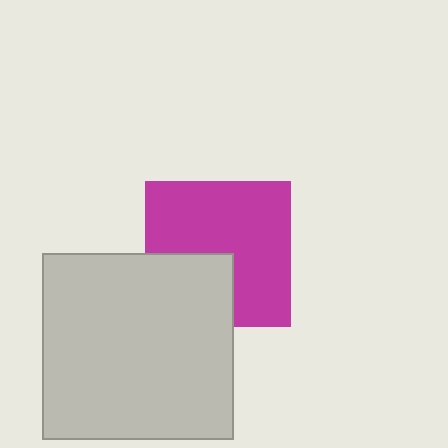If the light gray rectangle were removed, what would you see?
You would see the complete magenta square.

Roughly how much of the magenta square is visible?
Most of it is visible (roughly 69%).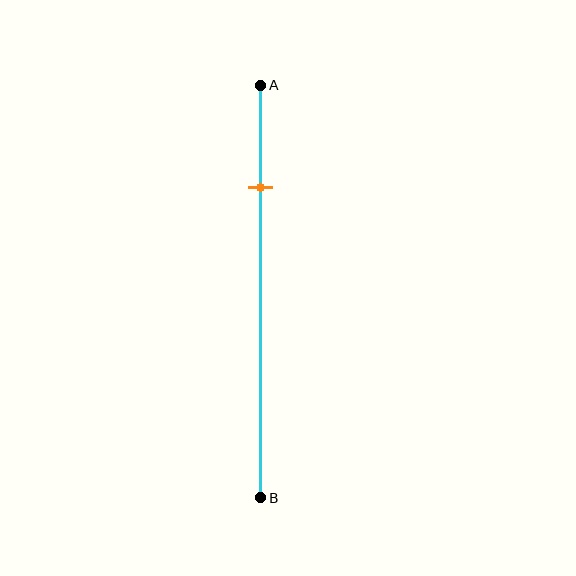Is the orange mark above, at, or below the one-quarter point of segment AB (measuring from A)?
The orange mark is approximately at the one-quarter point of segment AB.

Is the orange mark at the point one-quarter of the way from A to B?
Yes, the mark is approximately at the one-quarter point.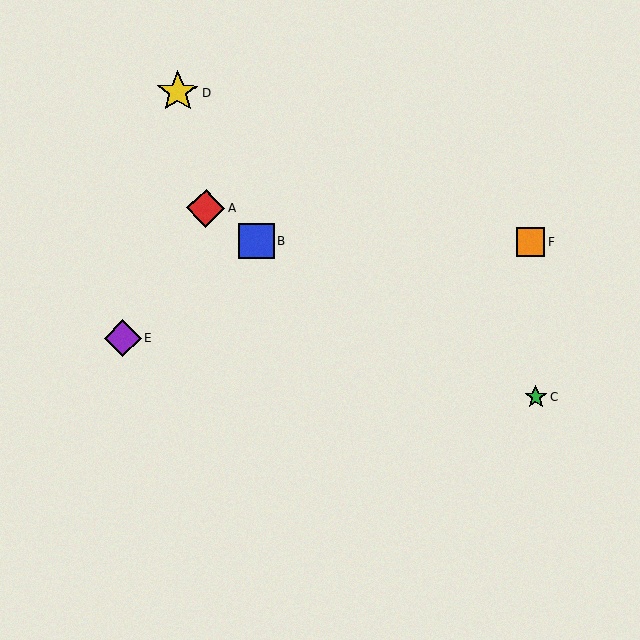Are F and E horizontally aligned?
No, F is at y≈242 and E is at y≈339.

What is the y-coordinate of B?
Object B is at y≈241.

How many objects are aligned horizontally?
2 objects (B, F) are aligned horizontally.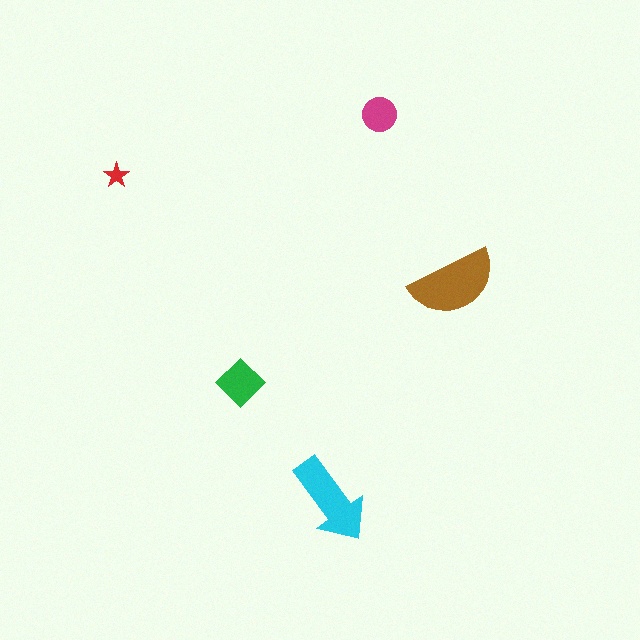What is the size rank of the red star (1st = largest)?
5th.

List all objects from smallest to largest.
The red star, the magenta circle, the green diamond, the cyan arrow, the brown semicircle.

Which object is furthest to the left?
The red star is leftmost.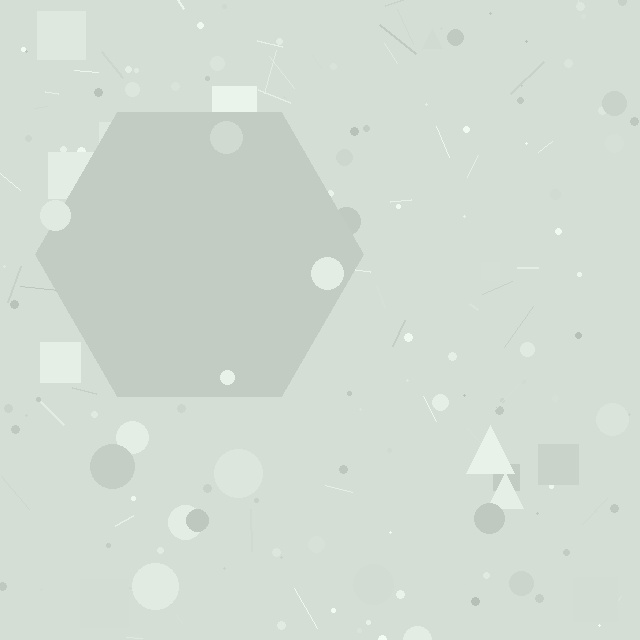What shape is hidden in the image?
A hexagon is hidden in the image.